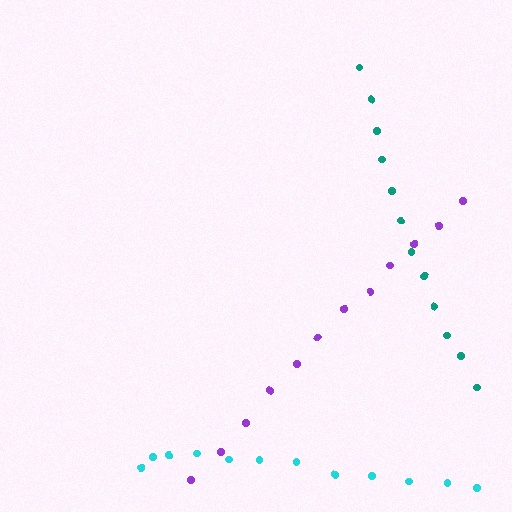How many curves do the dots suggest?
There are 3 distinct paths.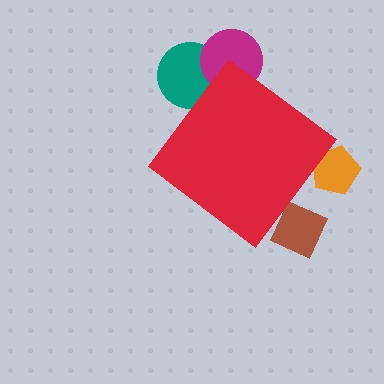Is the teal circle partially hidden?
Yes, the teal circle is partially hidden behind the red diamond.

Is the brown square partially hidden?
Yes, the brown square is partially hidden behind the red diamond.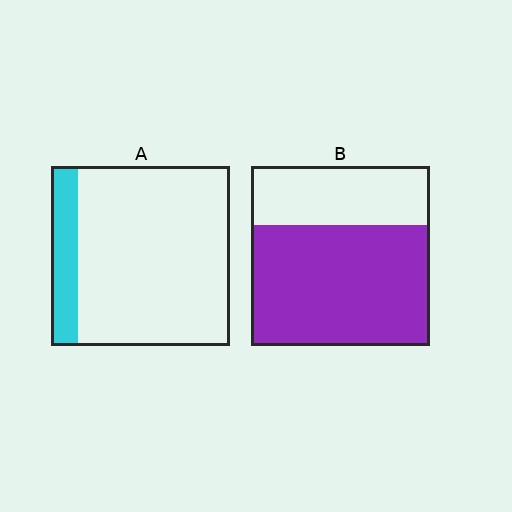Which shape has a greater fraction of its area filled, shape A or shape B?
Shape B.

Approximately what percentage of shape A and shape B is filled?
A is approximately 15% and B is approximately 65%.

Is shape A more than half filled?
No.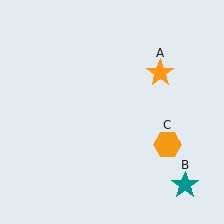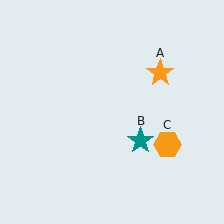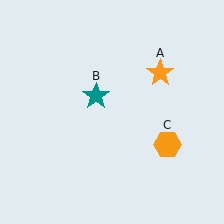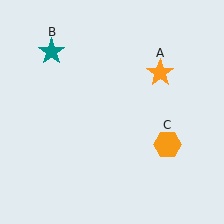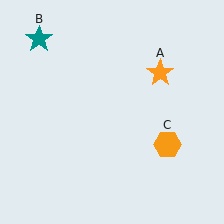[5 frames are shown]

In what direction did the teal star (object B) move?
The teal star (object B) moved up and to the left.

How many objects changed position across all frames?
1 object changed position: teal star (object B).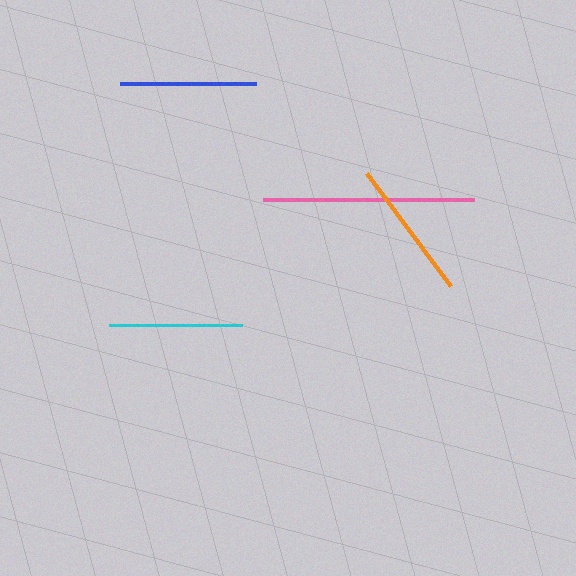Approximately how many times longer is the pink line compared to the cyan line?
The pink line is approximately 1.6 times the length of the cyan line.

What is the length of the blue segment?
The blue segment is approximately 136 pixels long.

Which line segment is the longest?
The pink line is the longest at approximately 211 pixels.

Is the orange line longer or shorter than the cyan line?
The orange line is longer than the cyan line.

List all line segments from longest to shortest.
From longest to shortest: pink, orange, blue, cyan.